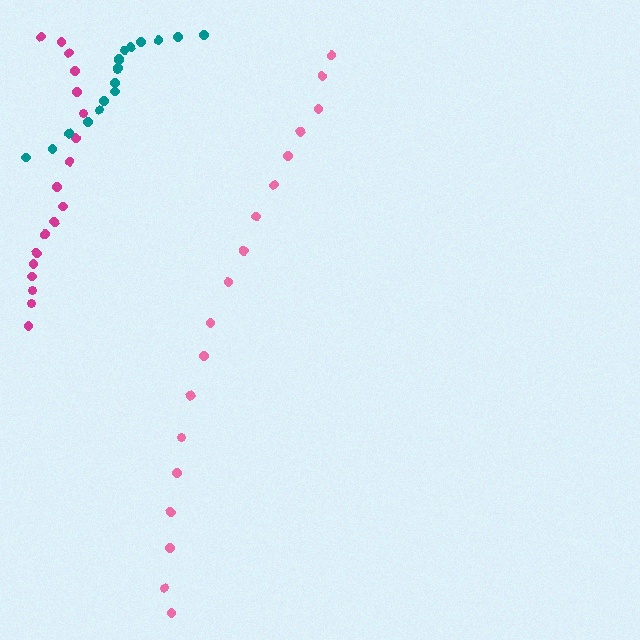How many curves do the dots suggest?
There are 3 distinct paths.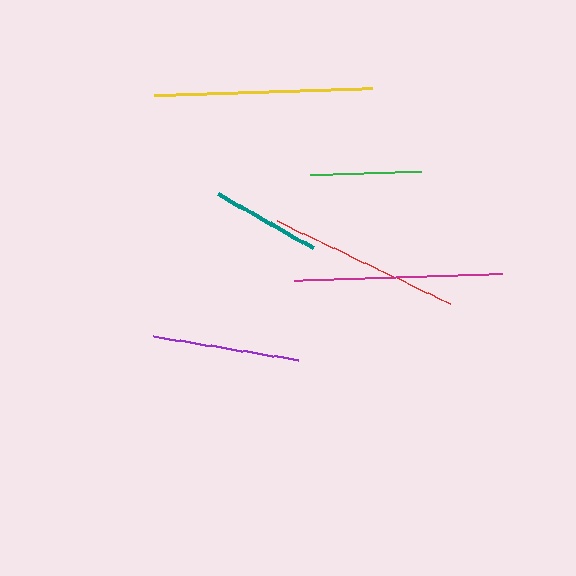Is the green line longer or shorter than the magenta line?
The magenta line is longer than the green line.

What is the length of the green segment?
The green segment is approximately 111 pixels long.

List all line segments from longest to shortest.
From longest to shortest: yellow, magenta, red, purple, green, teal.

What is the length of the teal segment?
The teal segment is approximately 109 pixels long.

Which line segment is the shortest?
The teal line is the shortest at approximately 109 pixels.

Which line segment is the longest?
The yellow line is the longest at approximately 218 pixels.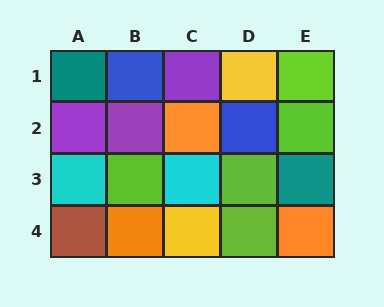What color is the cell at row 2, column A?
Purple.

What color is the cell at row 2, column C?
Orange.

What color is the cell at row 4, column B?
Orange.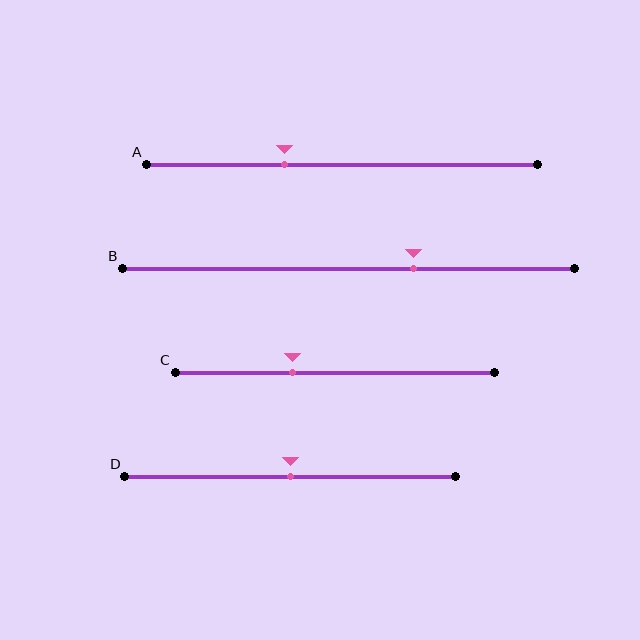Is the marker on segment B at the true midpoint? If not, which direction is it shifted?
No, the marker on segment B is shifted to the right by about 14% of the segment length.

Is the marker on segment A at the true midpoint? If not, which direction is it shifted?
No, the marker on segment A is shifted to the left by about 15% of the segment length.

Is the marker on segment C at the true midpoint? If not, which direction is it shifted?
No, the marker on segment C is shifted to the left by about 13% of the segment length.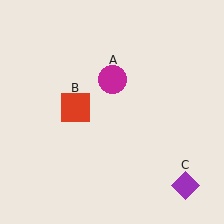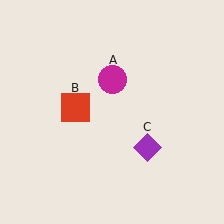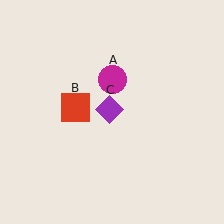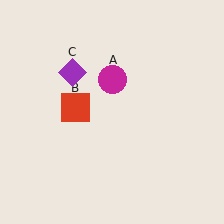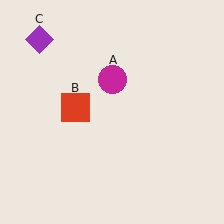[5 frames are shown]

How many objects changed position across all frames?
1 object changed position: purple diamond (object C).